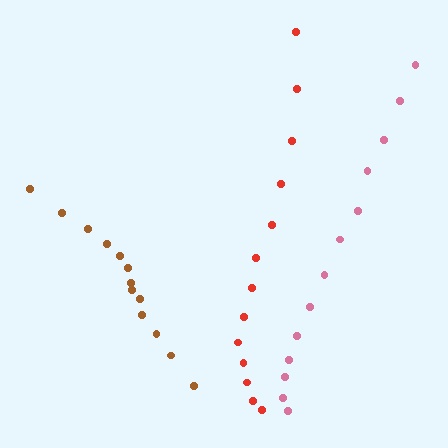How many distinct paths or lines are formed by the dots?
There are 3 distinct paths.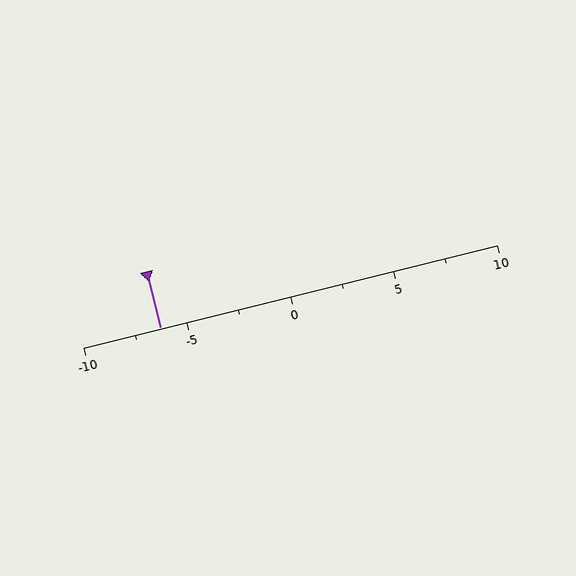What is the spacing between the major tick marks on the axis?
The major ticks are spaced 5 apart.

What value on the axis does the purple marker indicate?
The marker indicates approximately -6.2.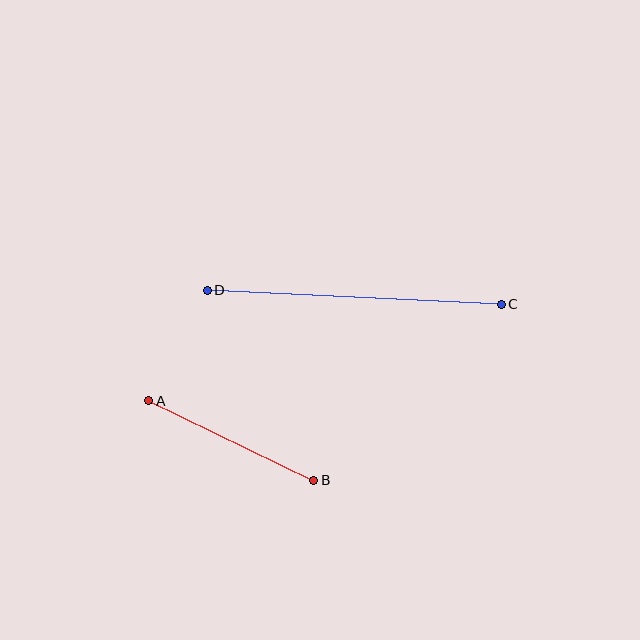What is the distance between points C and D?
The distance is approximately 294 pixels.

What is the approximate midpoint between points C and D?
The midpoint is at approximately (354, 297) pixels.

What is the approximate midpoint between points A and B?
The midpoint is at approximately (231, 440) pixels.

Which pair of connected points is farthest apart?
Points C and D are farthest apart.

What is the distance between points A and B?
The distance is approximately 183 pixels.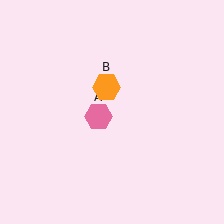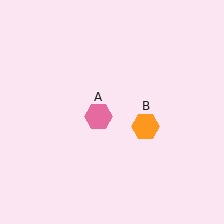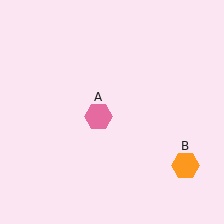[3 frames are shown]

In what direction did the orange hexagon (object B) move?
The orange hexagon (object B) moved down and to the right.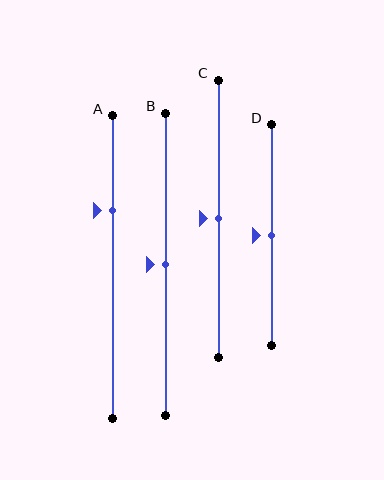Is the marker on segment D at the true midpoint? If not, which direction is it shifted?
Yes, the marker on segment D is at the true midpoint.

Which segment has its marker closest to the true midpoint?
Segment B has its marker closest to the true midpoint.